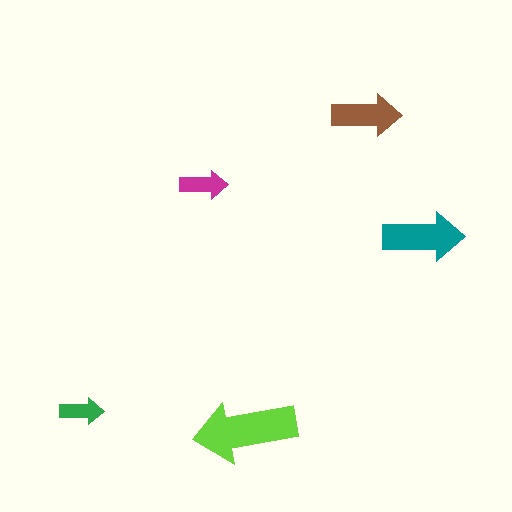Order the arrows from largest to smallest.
the lime one, the teal one, the brown one, the magenta one, the green one.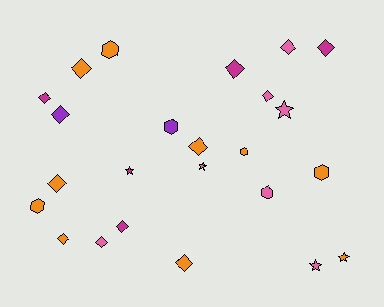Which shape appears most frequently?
Diamond, with 13 objects.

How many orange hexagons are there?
There are 4 orange hexagons.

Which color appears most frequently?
Orange, with 10 objects.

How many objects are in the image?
There are 24 objects.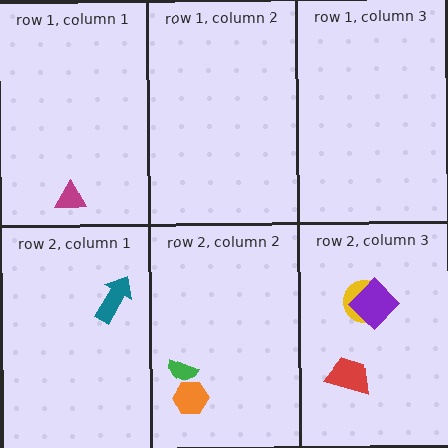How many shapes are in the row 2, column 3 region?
3.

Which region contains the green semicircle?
The row 2, column 2 region.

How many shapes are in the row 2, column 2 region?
2.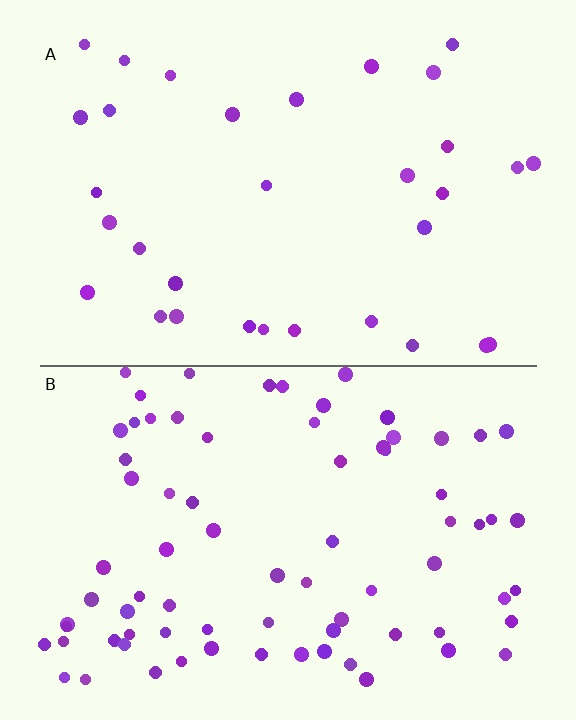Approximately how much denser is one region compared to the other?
Approximately 2.4× — region B over region A.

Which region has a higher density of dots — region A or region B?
B (the bottom).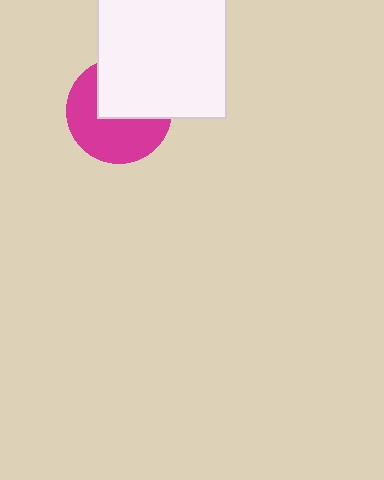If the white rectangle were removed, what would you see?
You would see the complete magenta circle.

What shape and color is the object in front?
The object in front is a white rectangle.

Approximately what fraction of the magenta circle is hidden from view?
Roughly 45% of the magenta circle is hidden behind the white rectangle.